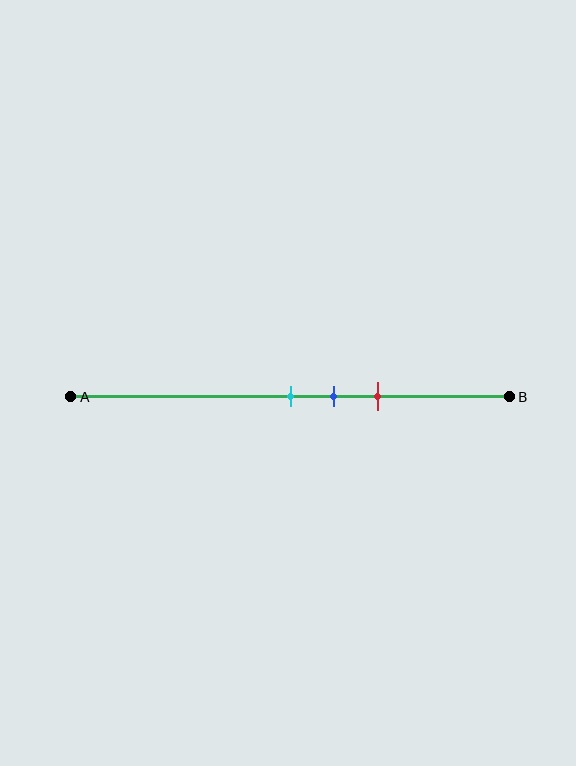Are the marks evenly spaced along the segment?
Yes, the marks are approximately evenly spaced.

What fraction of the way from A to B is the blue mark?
The blue mark is approximately 60% (0.6) of the way from A to B.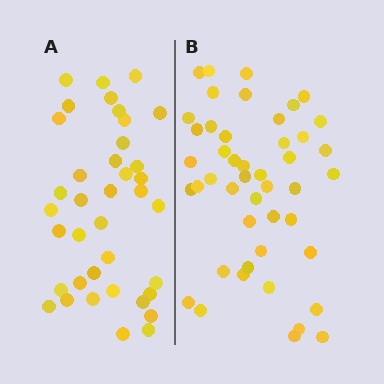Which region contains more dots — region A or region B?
Region B (the right region) has more dots.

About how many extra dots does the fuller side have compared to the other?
Region B has roughly 8 or so more dots than region A.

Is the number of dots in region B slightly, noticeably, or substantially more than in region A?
Region B has only slightly more — the two regions are fairly close. The ratio is roughly 1.2 to 1.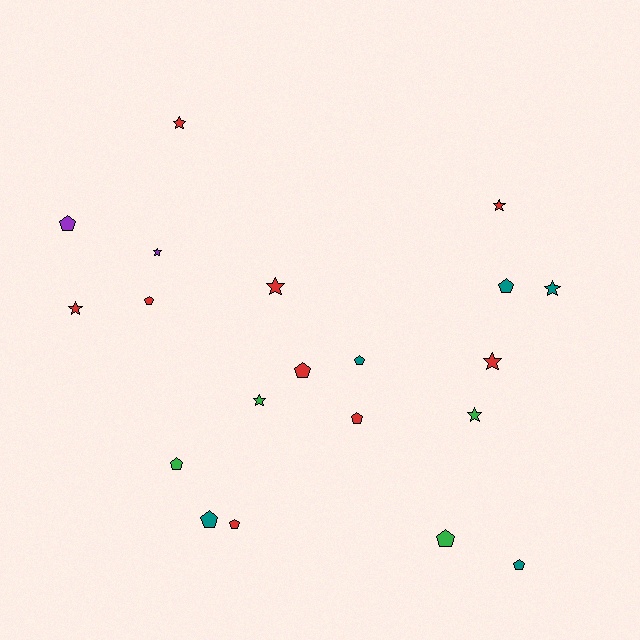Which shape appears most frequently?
Pentagon, with 11 objects.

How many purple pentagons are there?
There is 1 purple pentagon.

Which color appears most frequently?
Red, with 9 objects.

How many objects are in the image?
There are 20 objects.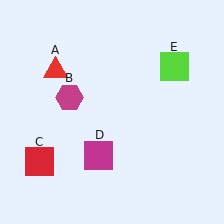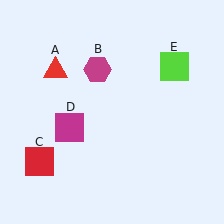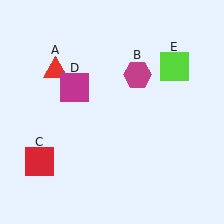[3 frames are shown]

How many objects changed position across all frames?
2 objects changed position: magenta hexagon (object B), magenta square (object D).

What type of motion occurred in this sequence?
The magenta hexagon (object B), magenta square (object D) rotated clockwise around the center of the scene.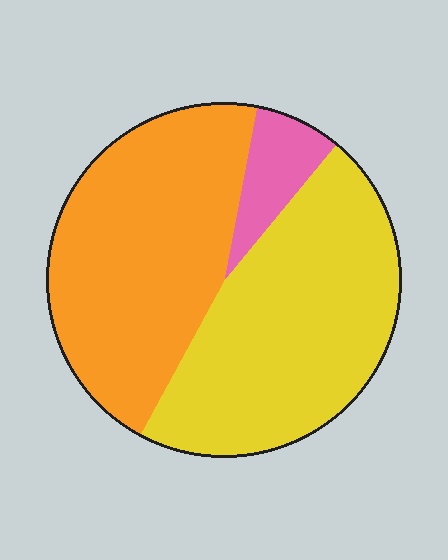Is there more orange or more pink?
Orange.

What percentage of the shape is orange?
Orange covers 45% of the shape.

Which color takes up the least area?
Pink, at roughly 10%.